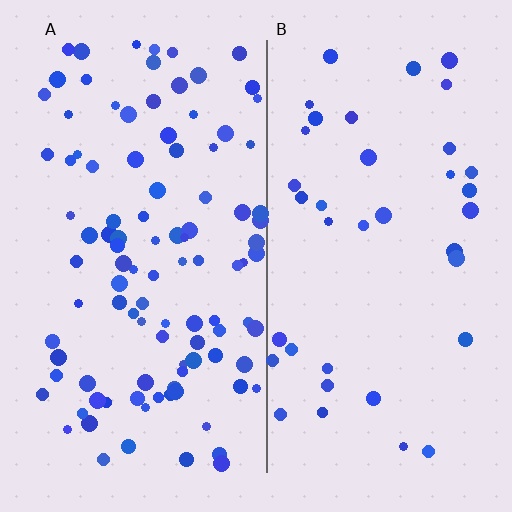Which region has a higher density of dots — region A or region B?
A (the left).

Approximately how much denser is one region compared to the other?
Approximately 2.7× — region A over region B.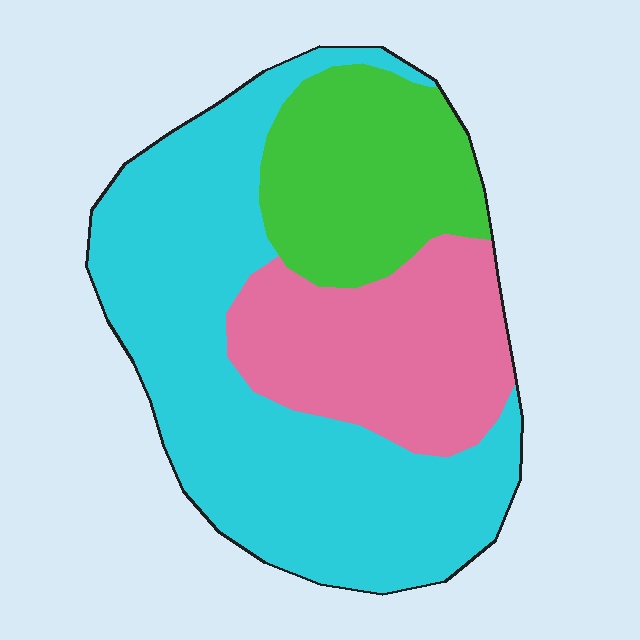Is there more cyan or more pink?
Cyan.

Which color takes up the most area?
Cyan, at roughly 55%.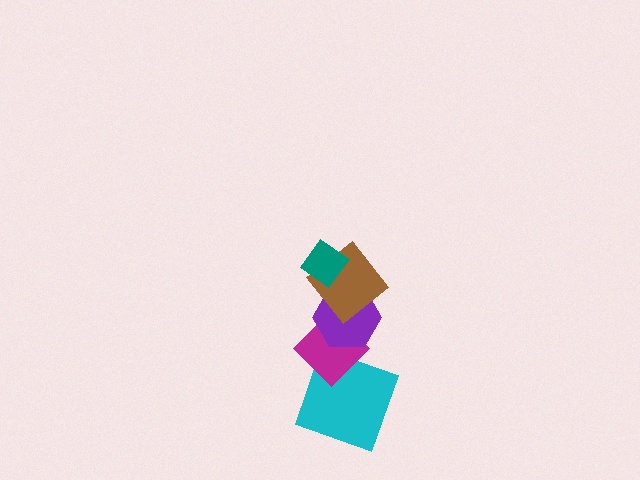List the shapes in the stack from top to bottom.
From top to bottom: the teal diamond, the brown diamond, the purple hexagon, the magenta diamond, the cyan square.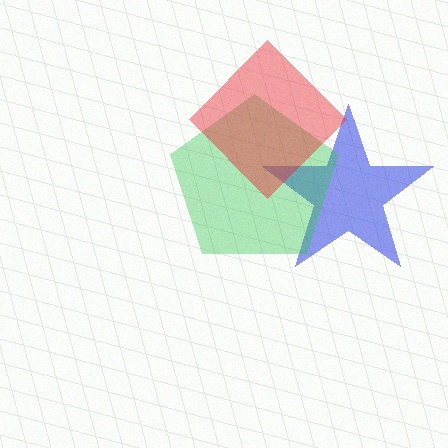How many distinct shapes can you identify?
There are 3 distinct shapes: a blue star, a green pentagon, a red diamond.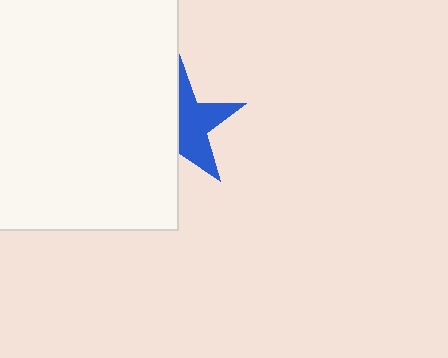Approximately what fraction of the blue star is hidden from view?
Roughly 50% of the blue star is hidden behind the white square.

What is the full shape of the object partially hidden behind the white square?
The partially hidden object is a blue star.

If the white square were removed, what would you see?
You would see the complete blue star.